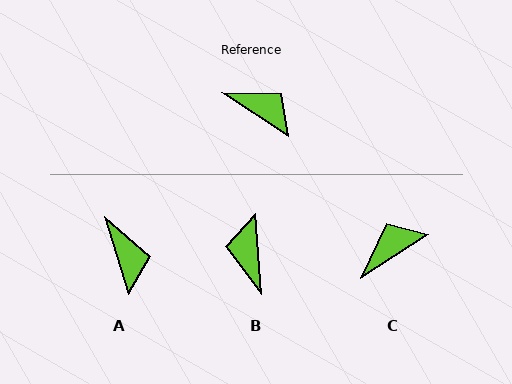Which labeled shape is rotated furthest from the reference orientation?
B, about 128 degrees away.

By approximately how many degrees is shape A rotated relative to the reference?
Approximately 40 degrees clockwise.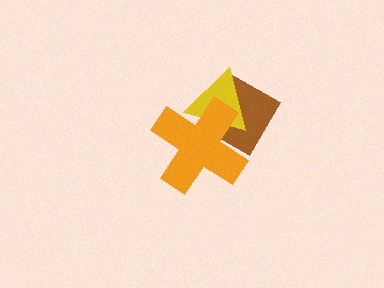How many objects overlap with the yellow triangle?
2 objects overlap with the yellow triangle.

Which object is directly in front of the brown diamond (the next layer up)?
The yellow triangle is directly in front of the brown diamond.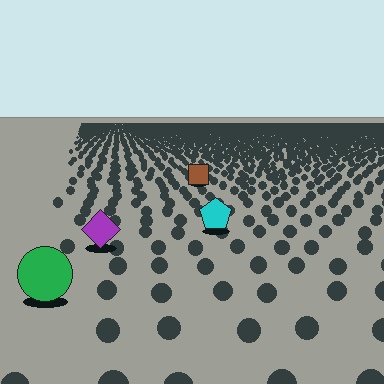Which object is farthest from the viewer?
The brown square is farthest from the viewer. It appears smaller and the ground texture around it is denser.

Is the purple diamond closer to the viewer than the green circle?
No. The green circle is closer — you can tell from the texture gradient: the ground texture is coarser near it.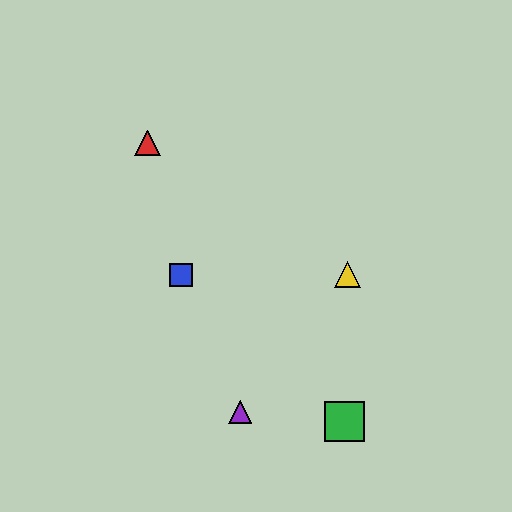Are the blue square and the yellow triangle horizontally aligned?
Yes, both are at y≈275.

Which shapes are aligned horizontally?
The blue square, the yellow triangle are aligned horizontally.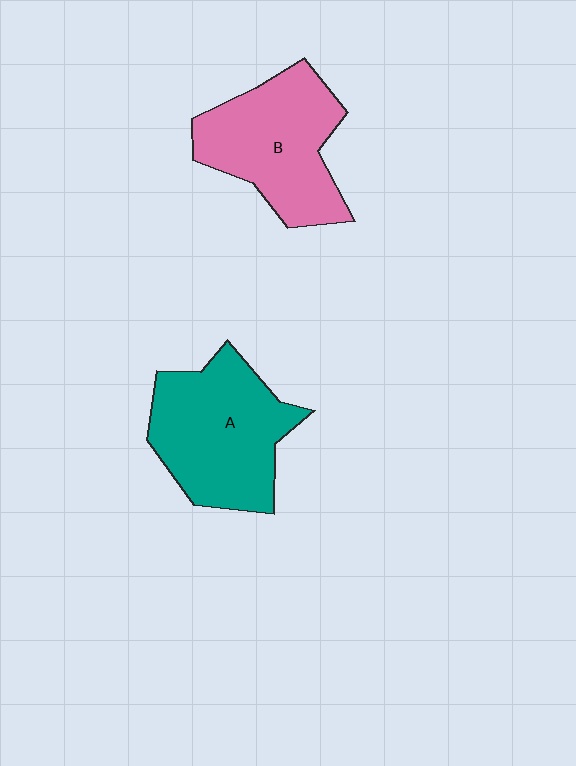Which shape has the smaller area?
Shape B (pink).